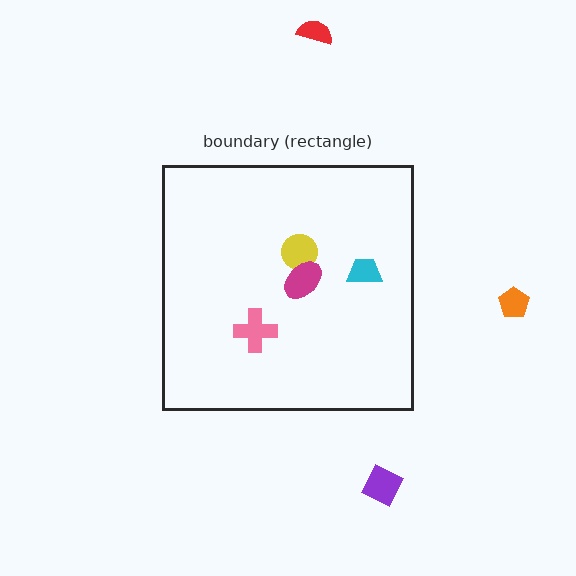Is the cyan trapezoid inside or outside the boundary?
Inside.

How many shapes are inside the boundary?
4 inside, 3 outside.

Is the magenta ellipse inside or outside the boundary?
Inside.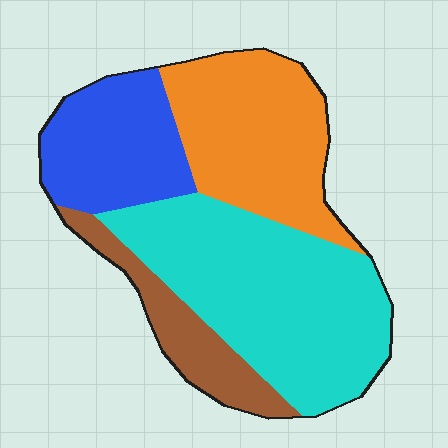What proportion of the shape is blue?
Blue takes up about one fifth (1/5) of the shape.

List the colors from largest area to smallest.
From largest to smallest: cyan, orange, blue, brown.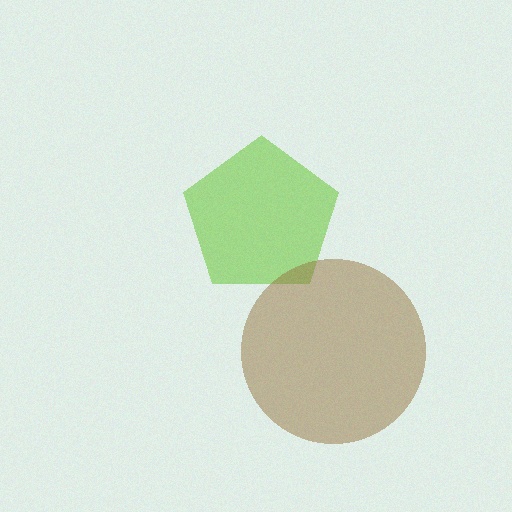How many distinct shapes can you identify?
There are 2 distinct shapes: a lime pentagon, a brown circle.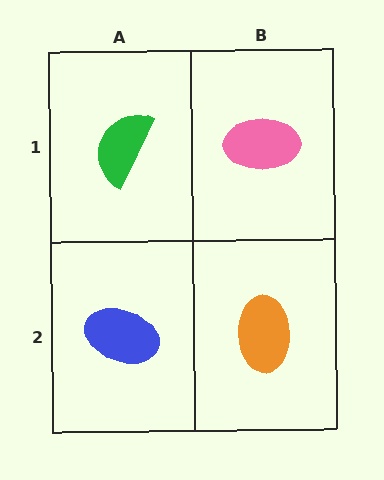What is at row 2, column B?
An orange ellipse.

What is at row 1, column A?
A green semicircle.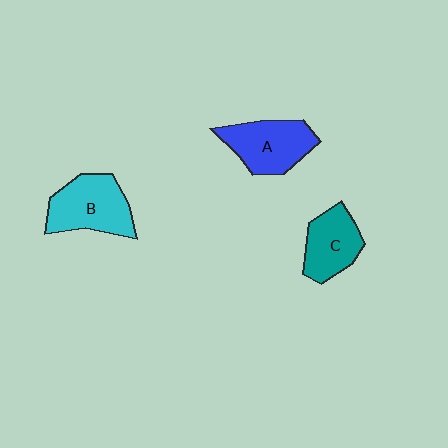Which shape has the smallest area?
Shape C (teal).